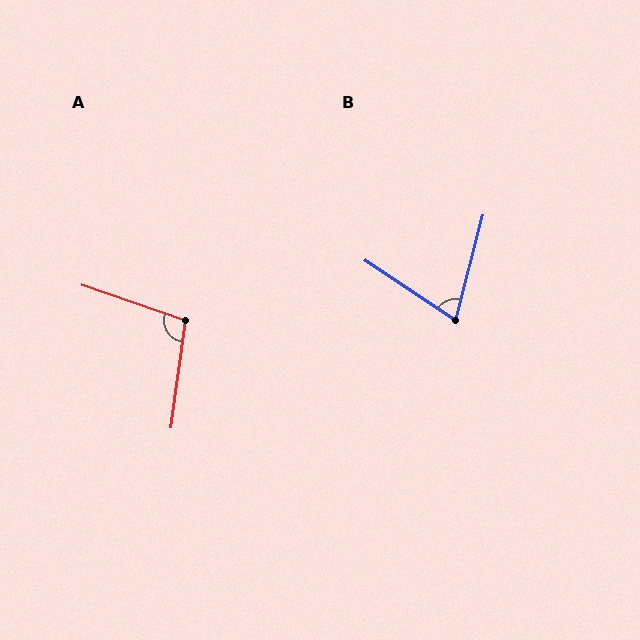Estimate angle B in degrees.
Approximately 71 degrees.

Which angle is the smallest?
B, at approximately 71 degrees.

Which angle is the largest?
A, at approximately 101 degrees.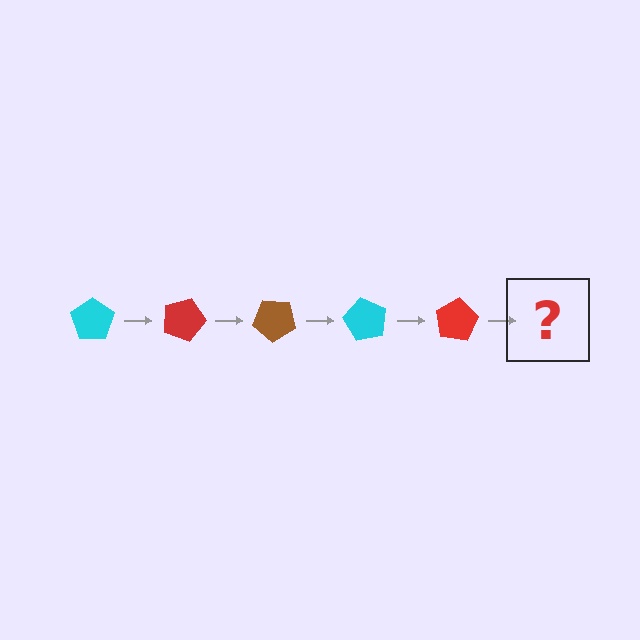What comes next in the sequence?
The next element should be a brown pentagon, rotated 100 degrees from the start.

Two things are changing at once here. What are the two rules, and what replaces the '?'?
The two rules are that it rotates 20 degrees each step and the color cycles through cyan, red, and brown. The '?' should be a brown pentagon, rotated 100 degrees from the start.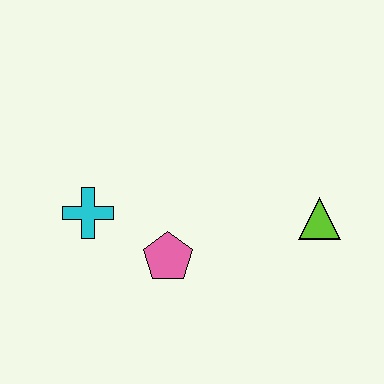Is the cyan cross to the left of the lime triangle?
Yes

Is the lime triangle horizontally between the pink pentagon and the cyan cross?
No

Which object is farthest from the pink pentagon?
The lime triangle is farthest from the pink pentagon.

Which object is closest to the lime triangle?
The pink pentagon is closest to the lime triangle.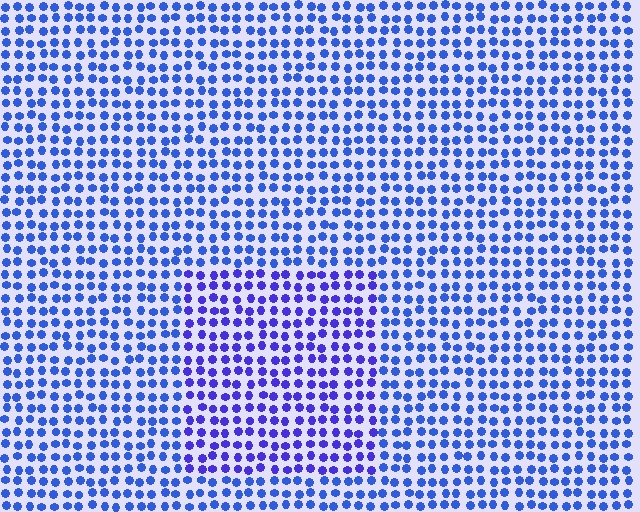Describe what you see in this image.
The image is filled with small blue elements in a uniform arrangement. A rectangle-shaped region is visible where the elements are tinted to a slightly different hue, forming a subtle color boundary.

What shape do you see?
I see a rectangle.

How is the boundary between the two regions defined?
The boundary is defined purely by a slight shift in hue (about 23 degrees). Spacing, size, and orientation are identical on both sides.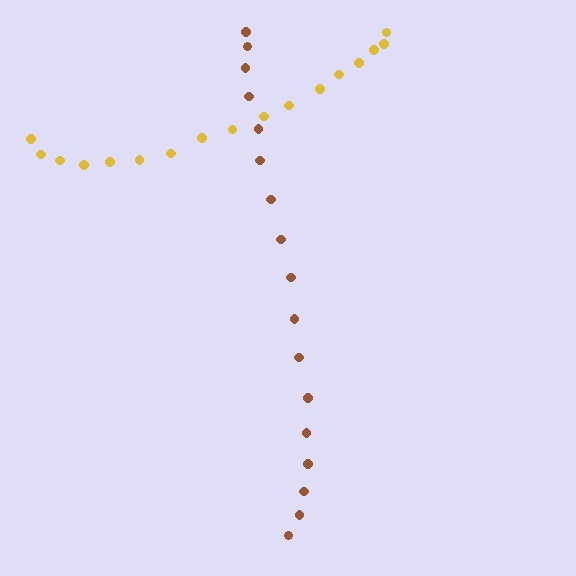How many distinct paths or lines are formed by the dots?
There are 2 distinct paths.